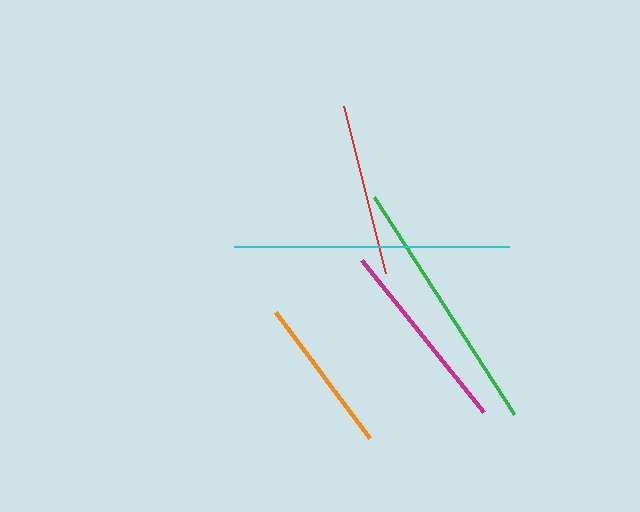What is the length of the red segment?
The red segment is approximately 173 pixels long.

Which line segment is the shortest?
The orange line is the shortest at approximately 158 pixels.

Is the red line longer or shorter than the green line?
The green line is longer than the red line.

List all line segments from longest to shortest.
From longest to shortest: cyan, green, magenta, red, orange.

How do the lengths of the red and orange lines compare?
The red and orange lines are approximately the same length.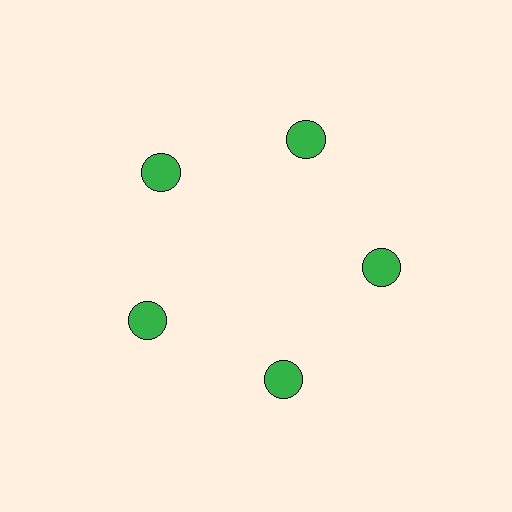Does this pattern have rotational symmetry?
Yes, this pattern has 5-fold rotational symmetry. It looks the same after rotating 72 degrees around the center.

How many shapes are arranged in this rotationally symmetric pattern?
There are 5 shapes, arranged in 5 groups of 1.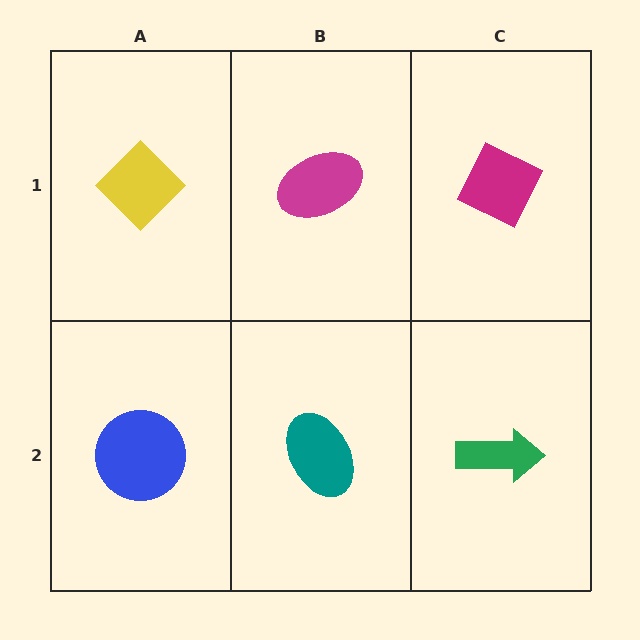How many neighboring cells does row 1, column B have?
3.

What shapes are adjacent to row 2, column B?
A magenta ellipse (row 1, column B), a blue circle (row 2, column A), a green arrow (row 2, column C).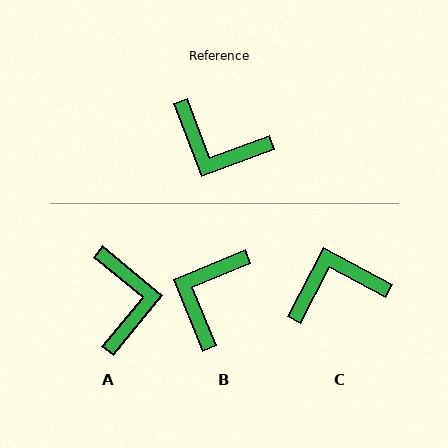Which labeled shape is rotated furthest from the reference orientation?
C, about 139 degrees away.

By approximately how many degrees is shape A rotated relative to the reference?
Approximately 120 degrees counter-clockwise.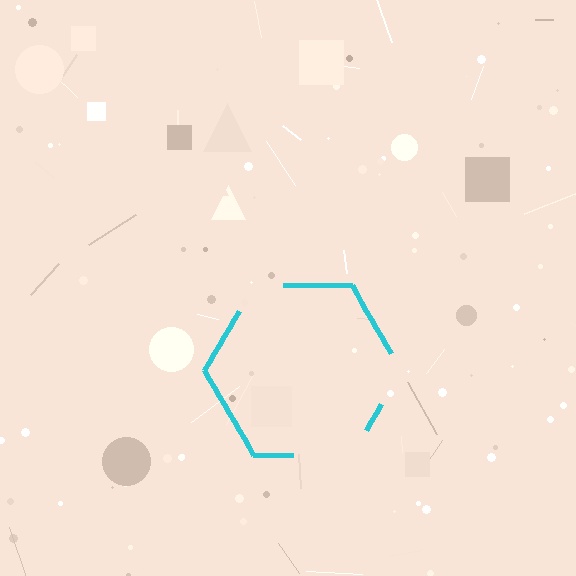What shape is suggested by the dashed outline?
The dashed outline suggests a hexagon.